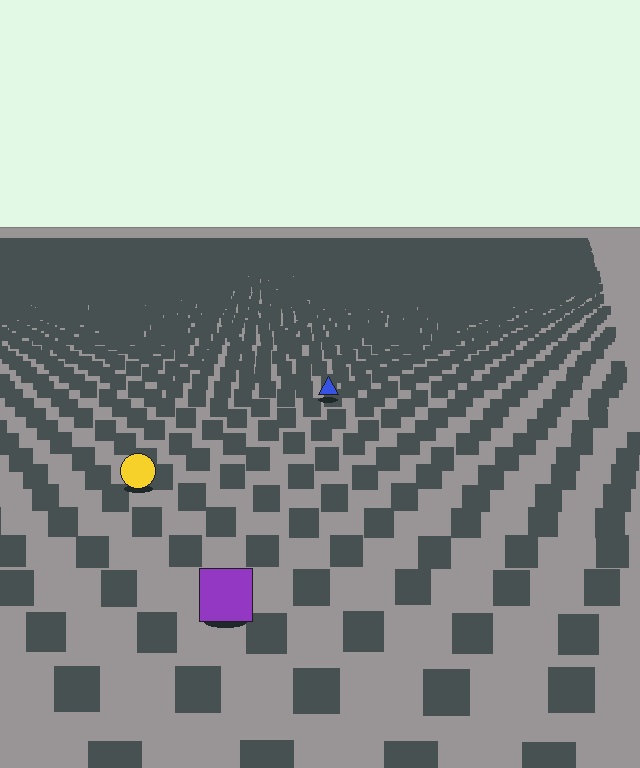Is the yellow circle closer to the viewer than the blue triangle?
Yes. The yellow circle is closer — you can tell from the texture gradient: the ground texture is coarser near it.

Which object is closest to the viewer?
The purple square is closest. The texture marks near it are larger and more spread out.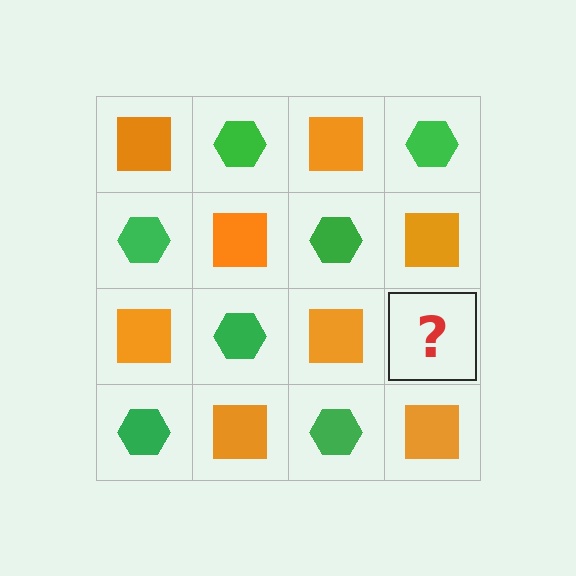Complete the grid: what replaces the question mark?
The question mark should be replaced with a green hexagon.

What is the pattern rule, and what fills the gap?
The rule is that it alternates orange square and green hexagon in a checkerboard pattern. The gap should be filled with a green hexagon.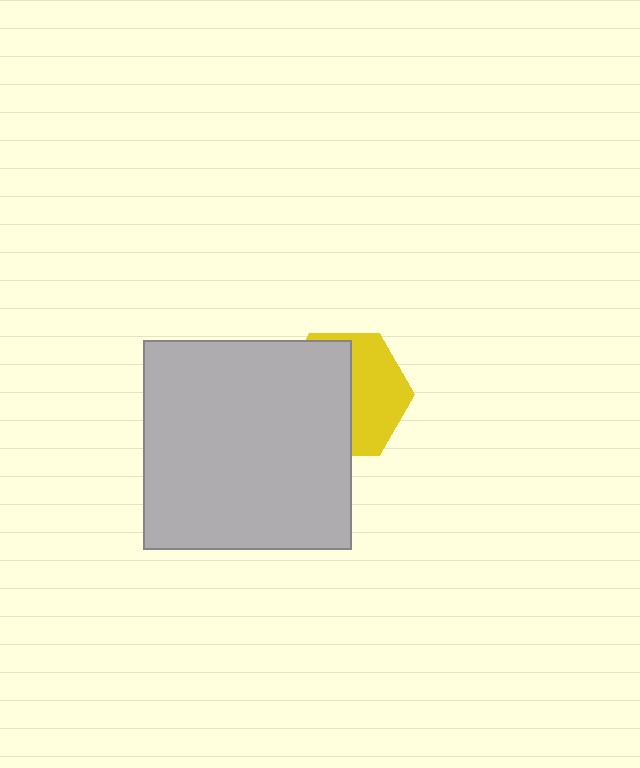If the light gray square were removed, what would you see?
You would see the complete yellow hexagon.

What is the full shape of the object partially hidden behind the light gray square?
The partially hidden object is a yellow hexagon.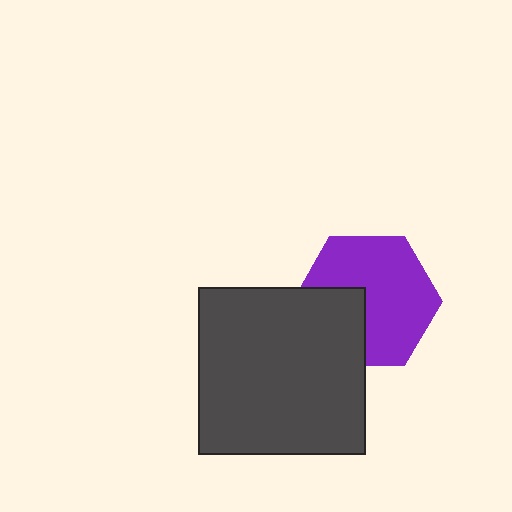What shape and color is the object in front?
The object in front is a dark gray square.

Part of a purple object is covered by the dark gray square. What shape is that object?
It is a hexagon.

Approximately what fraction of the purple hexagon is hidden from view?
Roughly 31% of the purple hexagon is hidden behind the dark gray square.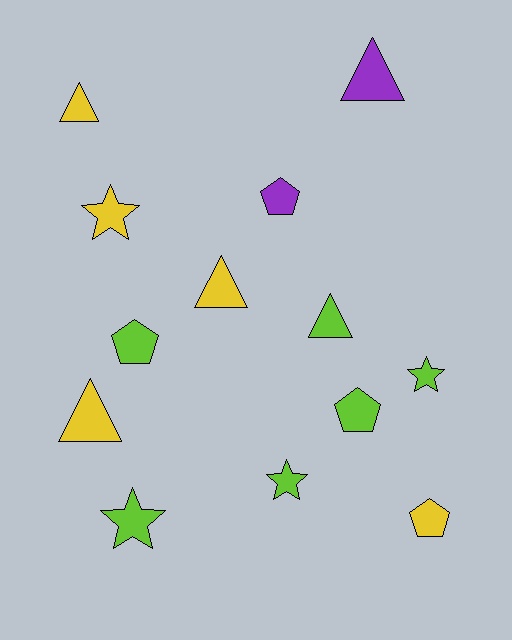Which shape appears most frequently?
Triangle, with 5 objects.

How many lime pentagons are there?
There are 2 lime pentagons.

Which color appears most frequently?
Lime, with 6 objects.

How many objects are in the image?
There are 13 objects.